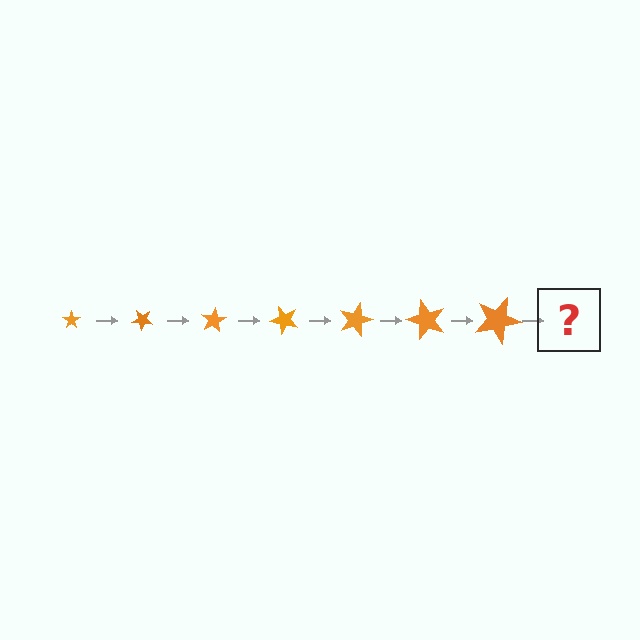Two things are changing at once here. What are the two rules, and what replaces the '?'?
The two rules are that the star grows larger each step and it rotates 40 degrees each step. The '?' should be a star, larger than the previous one and rotated 280 degrees from the start.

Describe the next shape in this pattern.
It should be a star, larger than the previous one and rotated 280 degrees from the start.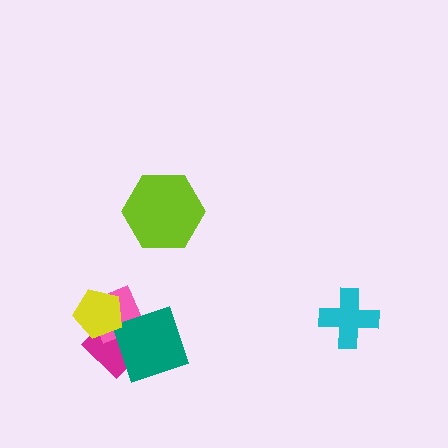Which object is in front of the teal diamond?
The yellow pentagon is in front of the teal diamond.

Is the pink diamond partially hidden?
Yes, it is partially covered by another shape.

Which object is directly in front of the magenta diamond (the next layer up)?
The pink diamond is directly in front of the magenta diamond.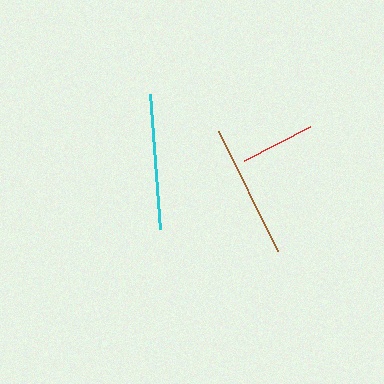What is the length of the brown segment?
The brown segment is approximately 133 pixels long.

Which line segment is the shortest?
The red line is the shortest at approximately 74 pixels.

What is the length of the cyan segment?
The cyan segment is approximately 136 pixels long.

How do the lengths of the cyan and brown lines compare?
The cyan and brown lines are approximately the same length.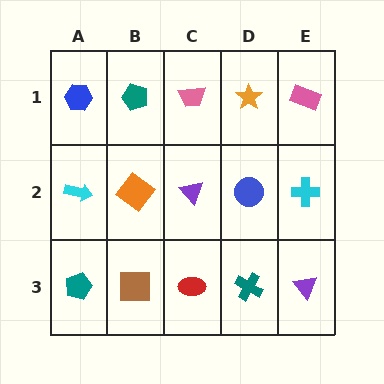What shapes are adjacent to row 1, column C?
A purple triangle (row 2, column C), a teal pentagon (row 1, column B), an orange star (row 1, column D).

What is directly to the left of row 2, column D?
A purple triangle.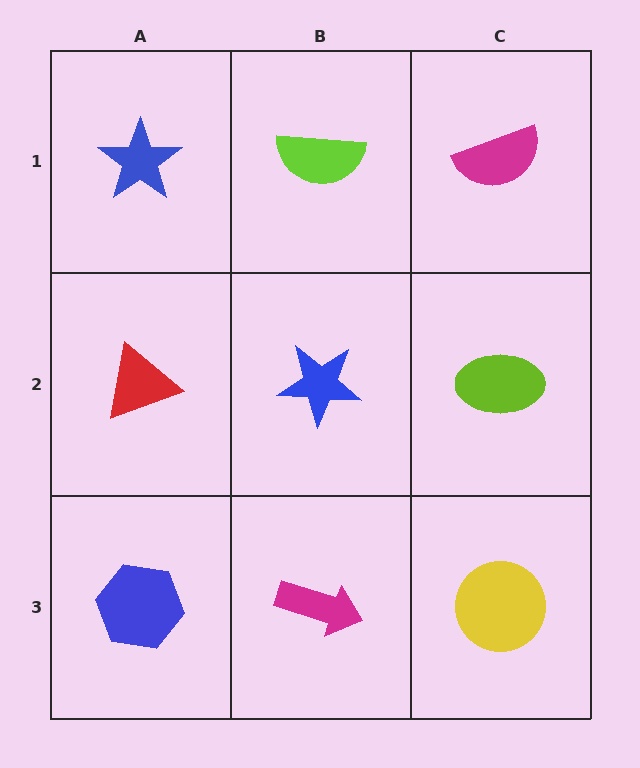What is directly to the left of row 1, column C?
A lime semicircle.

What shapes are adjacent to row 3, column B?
A blue star (row 2, column B), a blue hexagon (row 3, column A), a yellow circle (row 3, column C).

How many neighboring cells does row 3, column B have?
3.